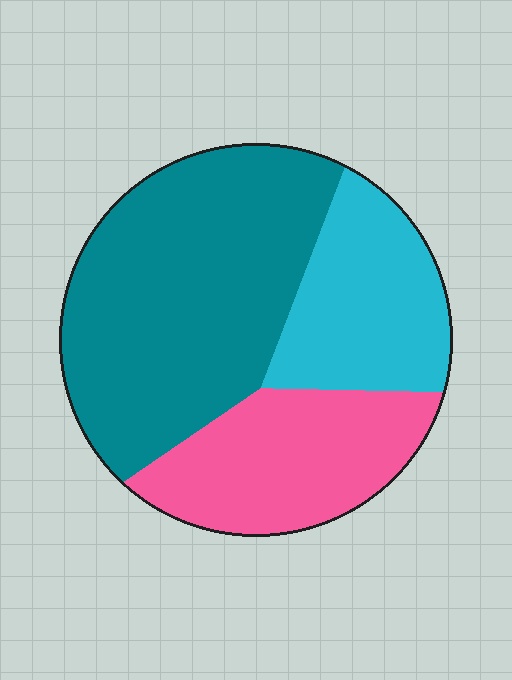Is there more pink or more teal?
Teal.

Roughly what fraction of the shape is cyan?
Cyan covers 23% of the shape.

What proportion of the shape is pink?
Pink takes up about one quarter (1/4) of the shape.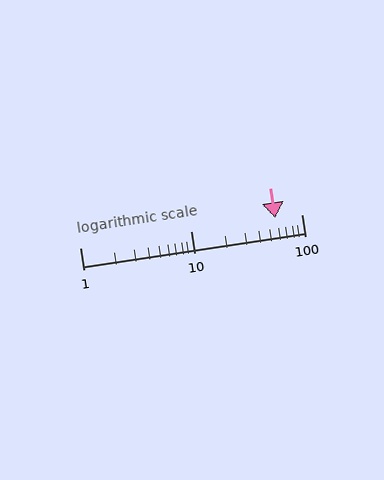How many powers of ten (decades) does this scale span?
The scale spans 2 decades, from 1 to 100.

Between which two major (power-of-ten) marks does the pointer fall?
The pointer is between 10 and 100.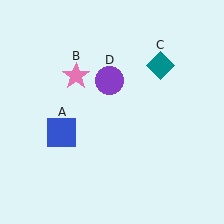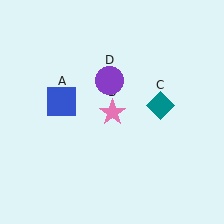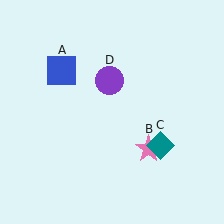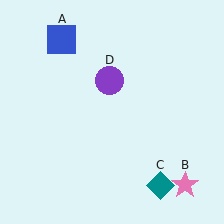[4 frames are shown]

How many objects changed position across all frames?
3 objects changed position: blue square (object A), pink star (object B), teal diamond (object C).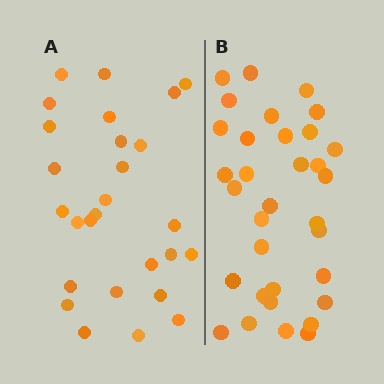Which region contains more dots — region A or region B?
Region B (the right region) has more dots.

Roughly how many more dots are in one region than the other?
Region B has about 6 more dots than region A.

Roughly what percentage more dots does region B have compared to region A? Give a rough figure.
About 20% more.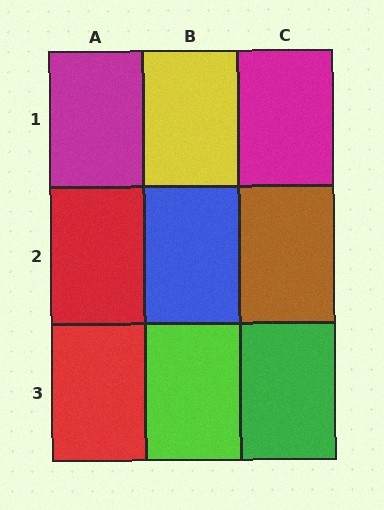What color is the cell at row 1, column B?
Yellow.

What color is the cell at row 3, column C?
Green.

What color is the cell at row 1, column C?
Magenta.